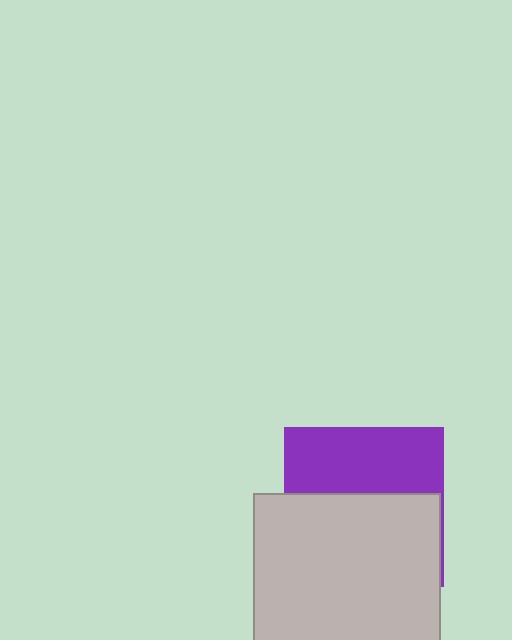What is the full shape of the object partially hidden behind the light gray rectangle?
The partially hidden object is a purple square.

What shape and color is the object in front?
The object in front is a light gray rectangle.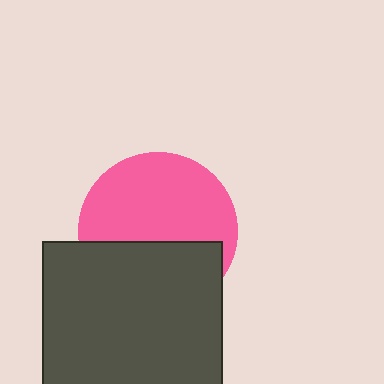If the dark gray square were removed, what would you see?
You would see the complete pink circle.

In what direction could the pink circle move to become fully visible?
The pink circle could move up. That would shift it out from behind the dark gray square entirely.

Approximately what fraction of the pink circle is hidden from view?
Roughly 40% of the pink circle is hidden behind the dark gray square.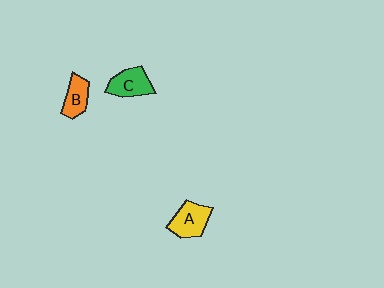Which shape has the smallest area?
Shape B (orange).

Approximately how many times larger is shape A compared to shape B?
Approximately 1.3 times.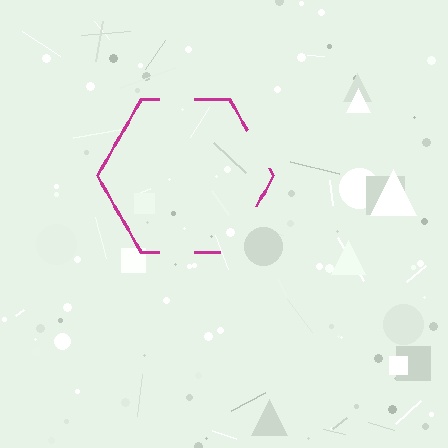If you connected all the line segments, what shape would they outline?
They would outline a hexagon.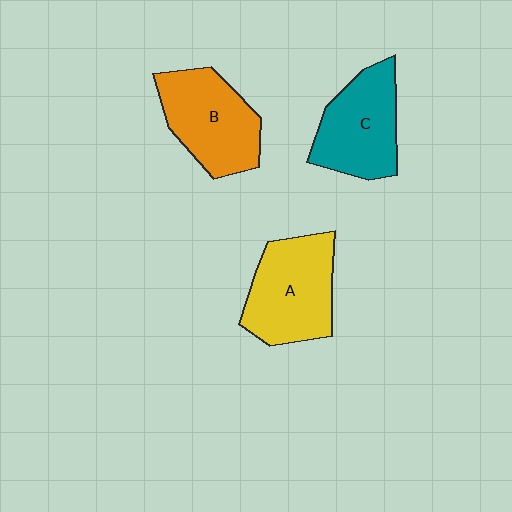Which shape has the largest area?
Shape A (yellow).